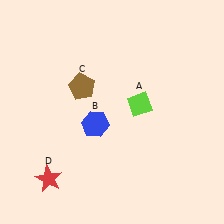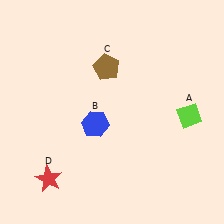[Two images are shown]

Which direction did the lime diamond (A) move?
The lime diamond (A) moved right.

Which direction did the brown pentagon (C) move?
The brown pentagon (C) moved right.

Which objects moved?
The objects that moved are: the lime diamond (A), the brown pentagon (C).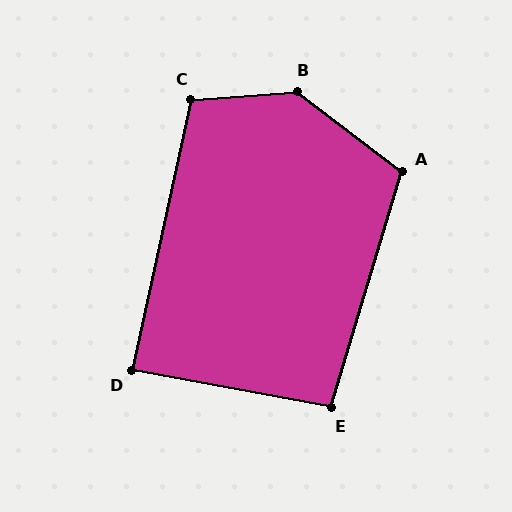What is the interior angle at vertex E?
Approximately 96 degrees (obtuse).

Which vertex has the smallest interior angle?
D, at approximately 88 degrees.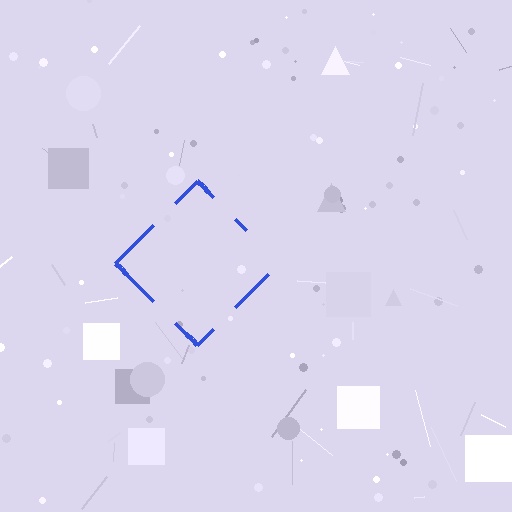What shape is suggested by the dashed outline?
The dashed outline suggests a diamond.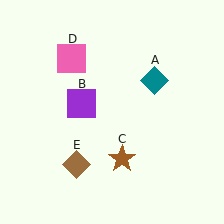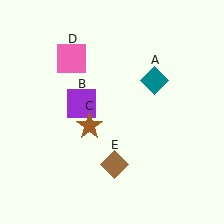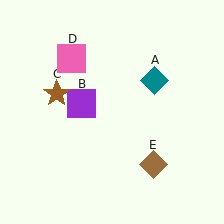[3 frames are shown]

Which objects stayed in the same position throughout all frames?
Teal diamond (object A) and purple square (object B) and pink square (object D) remained stationary.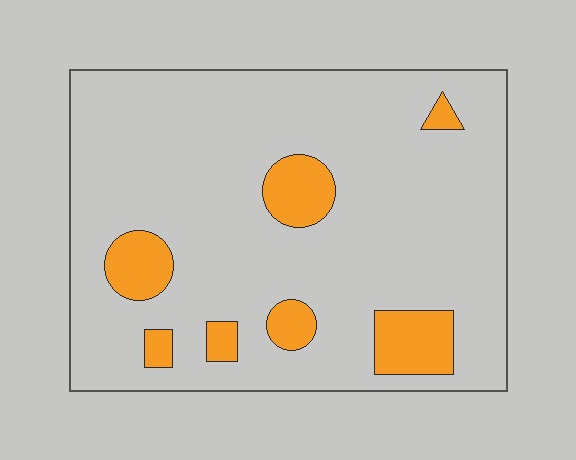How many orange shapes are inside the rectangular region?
7.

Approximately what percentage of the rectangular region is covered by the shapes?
Approximately 15%.